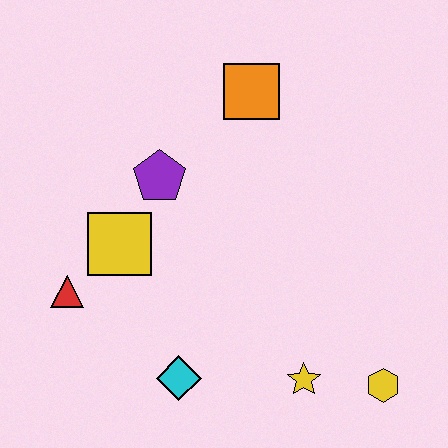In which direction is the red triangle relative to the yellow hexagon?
The red triangle is to the left of the yellow hexagon.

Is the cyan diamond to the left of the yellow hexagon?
Yes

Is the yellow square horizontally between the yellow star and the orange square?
No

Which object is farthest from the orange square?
The yellow hexagon is farthest from the orange square.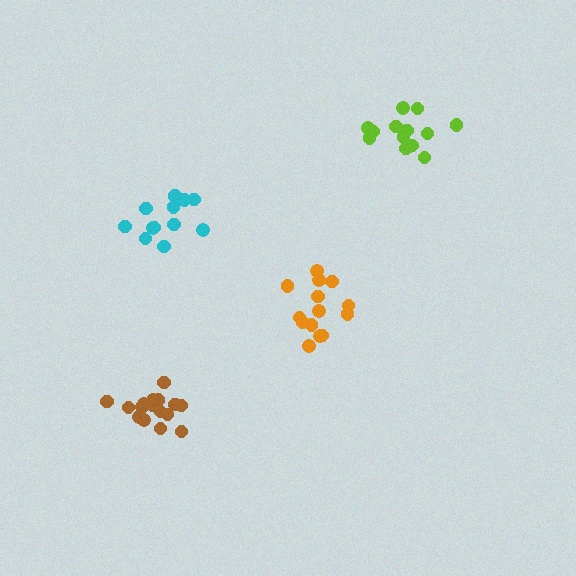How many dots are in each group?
Group 1: 14 dots, Group 2: 14 dots, Group 3: 15 dots, Group 4: 16 dots (59 total).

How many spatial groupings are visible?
There are 4 spatial groupings.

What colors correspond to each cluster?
The clusters are colored: orange, lime, cyan, brown.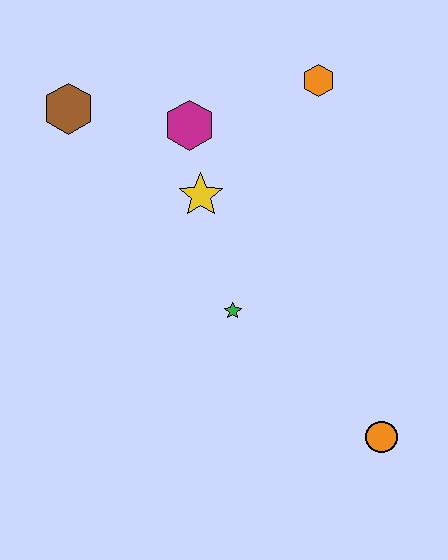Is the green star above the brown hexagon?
No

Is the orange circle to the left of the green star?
No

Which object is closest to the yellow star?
The magenta hexagon is closest to the yellow star.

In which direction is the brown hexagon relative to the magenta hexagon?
The brown hexagon is to the left of the magenta hexagon.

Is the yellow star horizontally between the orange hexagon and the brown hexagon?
Yes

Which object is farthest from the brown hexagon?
The orange circle is farthest from the brown hexagon.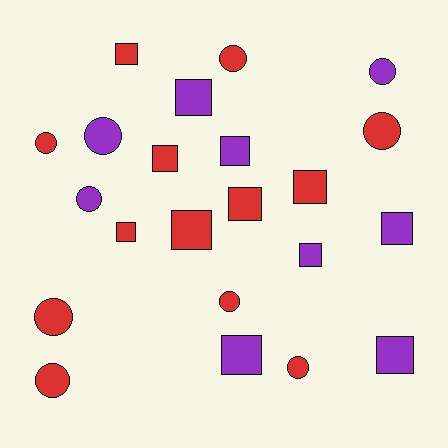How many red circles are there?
There are 7 red circles.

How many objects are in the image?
There are 22 objects.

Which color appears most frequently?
Red, with 13 objects.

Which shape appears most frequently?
Square, with 12 objects.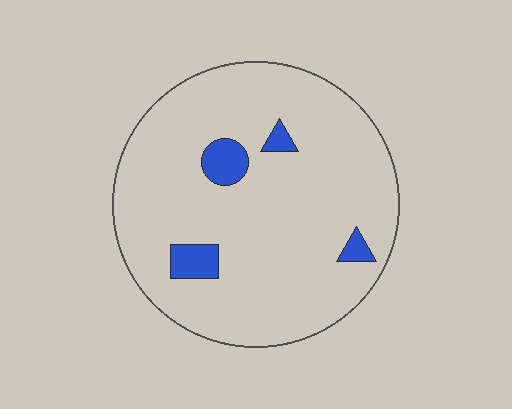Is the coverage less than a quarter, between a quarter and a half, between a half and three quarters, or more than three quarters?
Less than a quarter.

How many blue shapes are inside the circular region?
4.